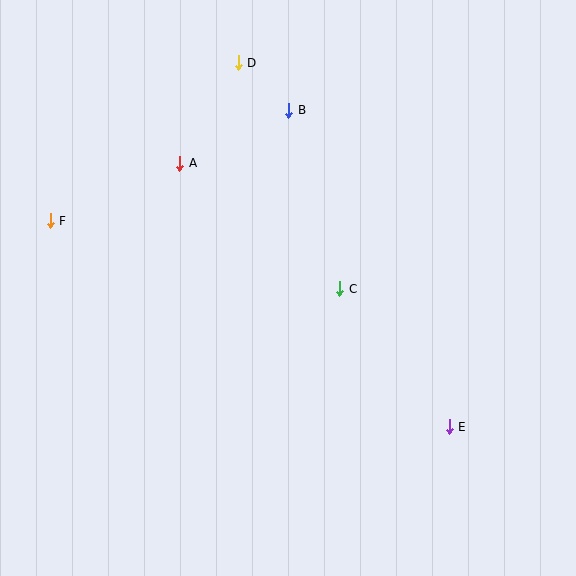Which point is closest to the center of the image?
Point C at (340, 289) is closest to the center.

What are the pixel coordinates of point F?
Point F is at (50, 221).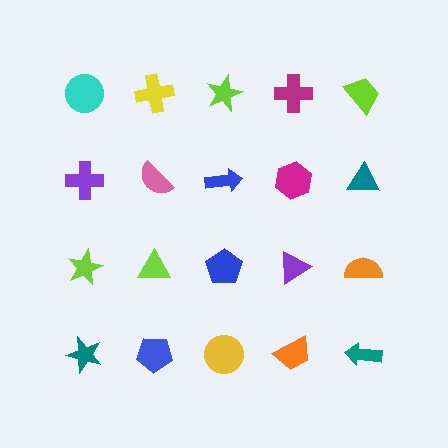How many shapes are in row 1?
5 shapes.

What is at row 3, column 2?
A lime triangle.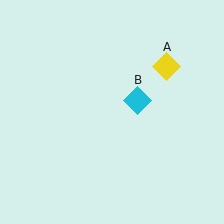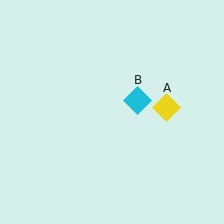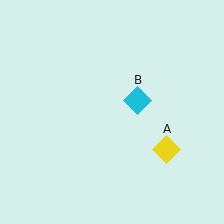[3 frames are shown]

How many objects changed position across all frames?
1 object changed position: yellow diamond (object A).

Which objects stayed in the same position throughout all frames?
Cyan diamond (object B) remained stationary.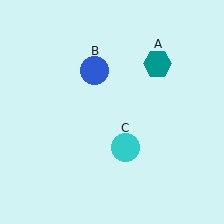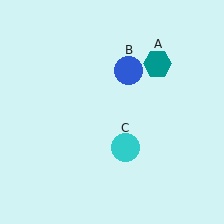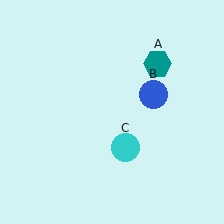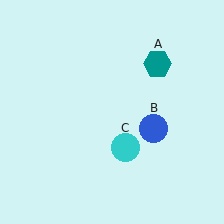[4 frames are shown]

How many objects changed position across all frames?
1 object changed position: blue circle (object B).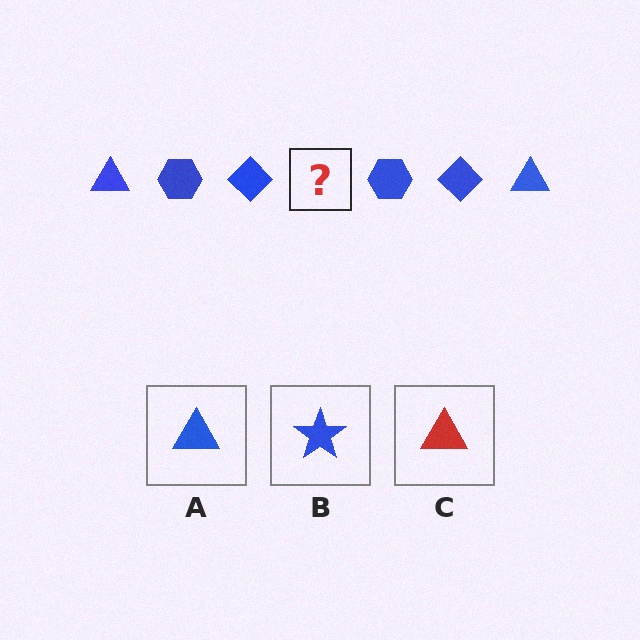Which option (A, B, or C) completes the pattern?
A.